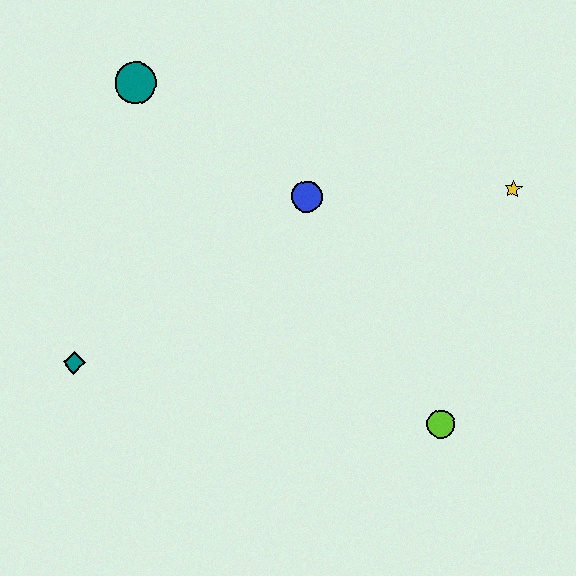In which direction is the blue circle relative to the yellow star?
The blue circle is to the left of the yellow star.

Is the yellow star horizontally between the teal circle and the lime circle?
No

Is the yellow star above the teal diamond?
Yes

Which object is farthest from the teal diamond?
The yellow star is farthest from the teal diamond.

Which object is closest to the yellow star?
The blue circle is closest to the yellow star.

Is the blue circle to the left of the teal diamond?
No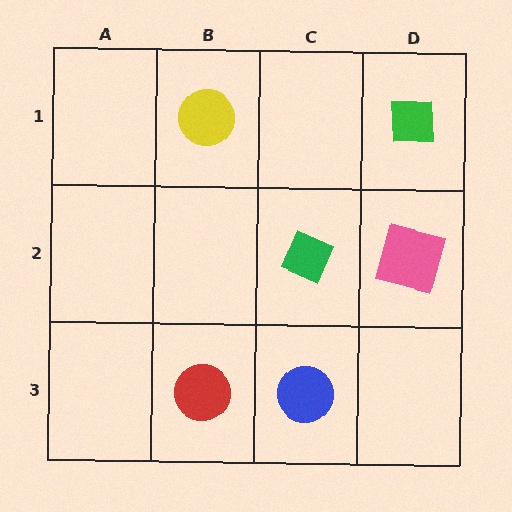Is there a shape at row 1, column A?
No, that cell is empty.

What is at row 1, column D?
A green square.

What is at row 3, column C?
A blue circle.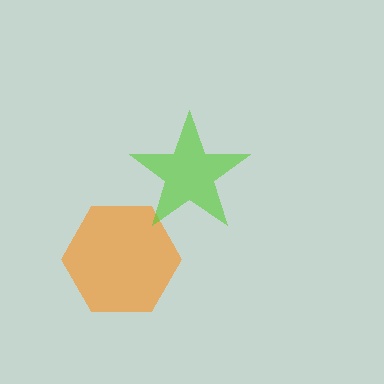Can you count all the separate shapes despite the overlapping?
Yes, there are 2 separate shapes.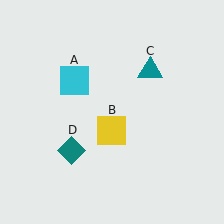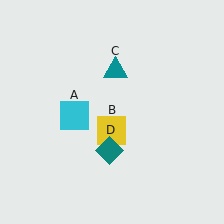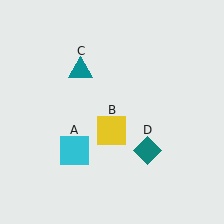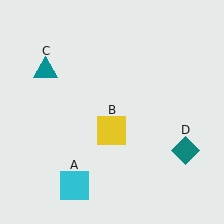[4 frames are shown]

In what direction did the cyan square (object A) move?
The cyan square (object A) moved down.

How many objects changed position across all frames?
3 objects changed position: cyan square (object A), teal triangle (object C), teal diamond (object D).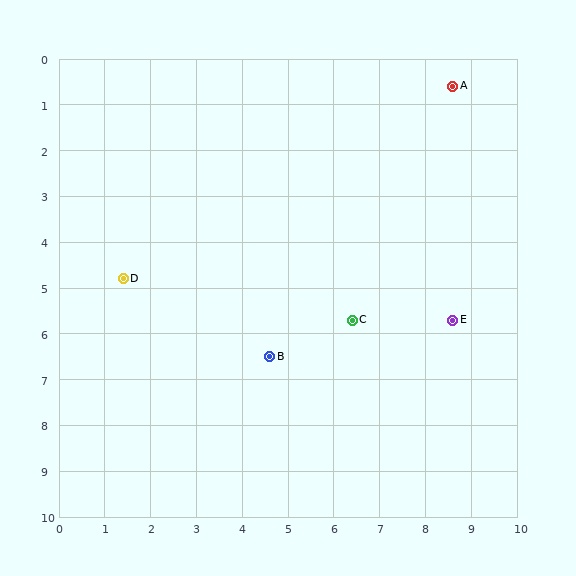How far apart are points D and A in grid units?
Points D and A are about 8.3 grid units apart.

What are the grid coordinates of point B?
Point B is at approximately (4.6, 6.5).